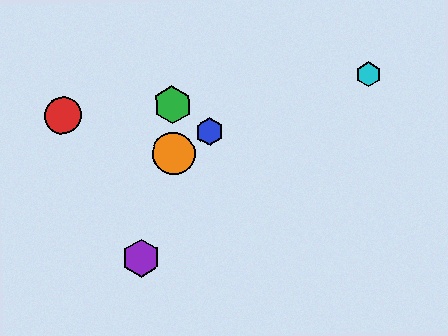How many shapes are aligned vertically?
3 shapes (the green hexagon, the yellow circle, the orange circle) are aligned vertically.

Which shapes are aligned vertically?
The green hexagon, the yellow circle, the orange circle are aligned vertically.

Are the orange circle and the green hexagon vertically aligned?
Yes, both are at x≈174.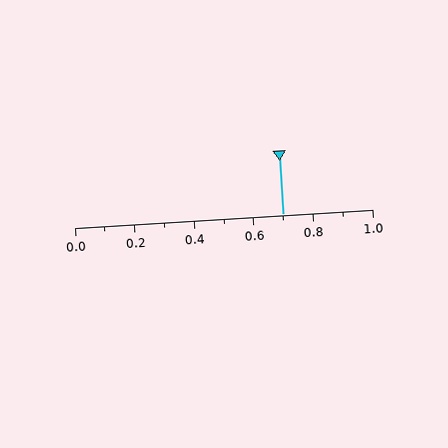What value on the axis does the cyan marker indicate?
The marker indicates approximately 0.7.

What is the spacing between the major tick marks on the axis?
The major ticks are spaced 0.2 apart.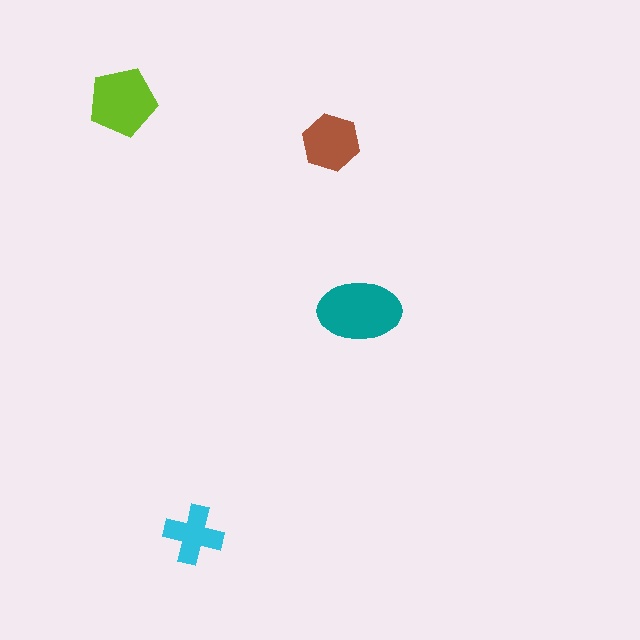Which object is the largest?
The teal ellipse.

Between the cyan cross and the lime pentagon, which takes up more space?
The lime pentagon.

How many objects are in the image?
There are 4 objects in the image.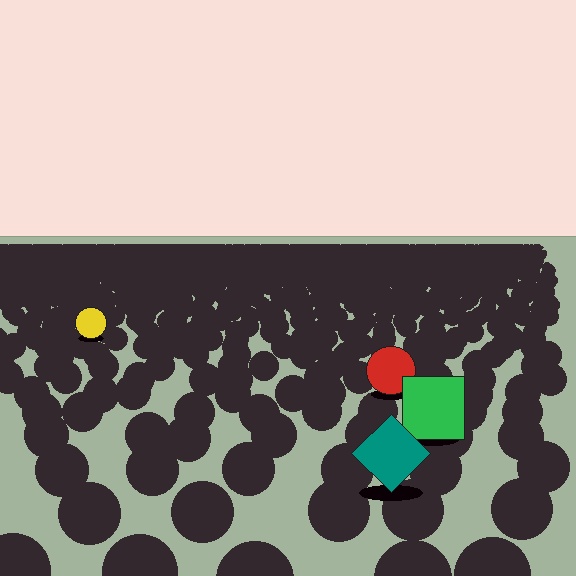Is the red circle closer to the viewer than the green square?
No. The green square is closer — you can tell from the texture gradient: the ground texture is coarser near it.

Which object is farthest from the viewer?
The yellow circle is farthest from the viewer. It appears smaller and the ground texture around it is denser.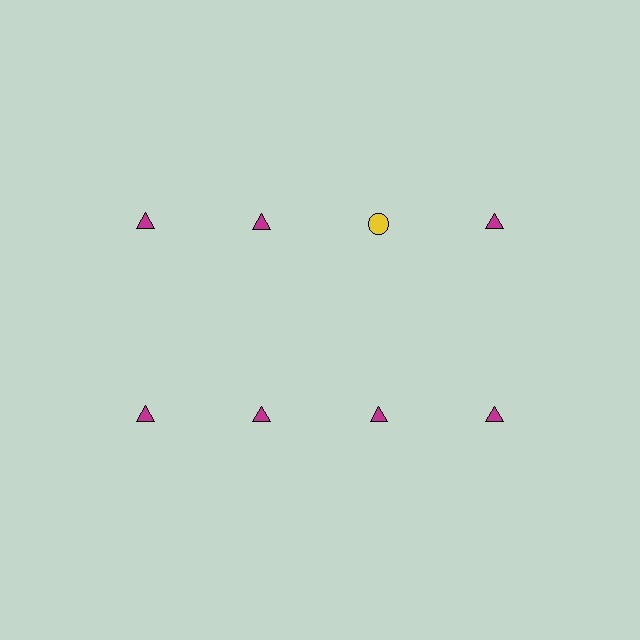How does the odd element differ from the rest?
It differs in both color (yellow instead of magenta) and shape (circle instead of triangle).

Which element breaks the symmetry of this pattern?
The yellow circle in the top row, center column breaks the symmetry. All other shapes are magenta triangles.